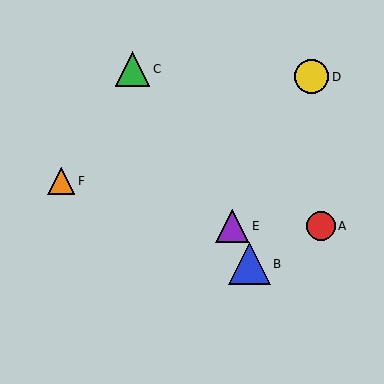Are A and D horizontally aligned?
No, A is at y≈226 and D is at y≈77.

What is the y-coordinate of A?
Object A is at y≈226.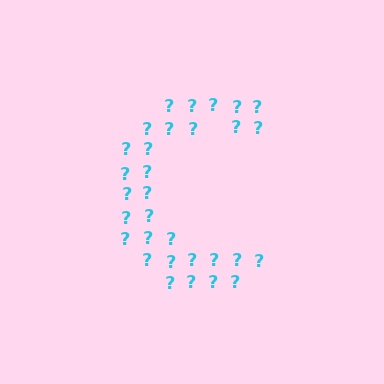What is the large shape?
The large shape is the letter C.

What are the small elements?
The small elements are question marks.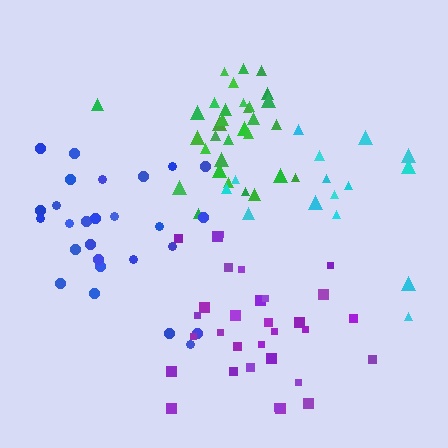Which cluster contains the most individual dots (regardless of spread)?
Green (32).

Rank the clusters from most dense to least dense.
green, purple, blue, cyan.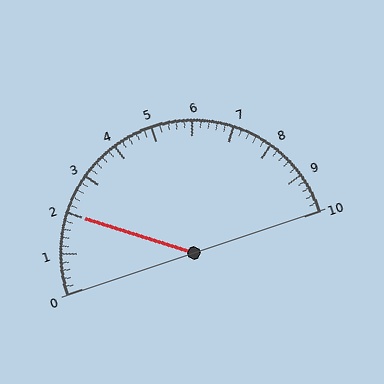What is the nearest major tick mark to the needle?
The nearest major tick mark is 2.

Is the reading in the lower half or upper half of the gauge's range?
The reading is in the lower half of the range (0 to 10).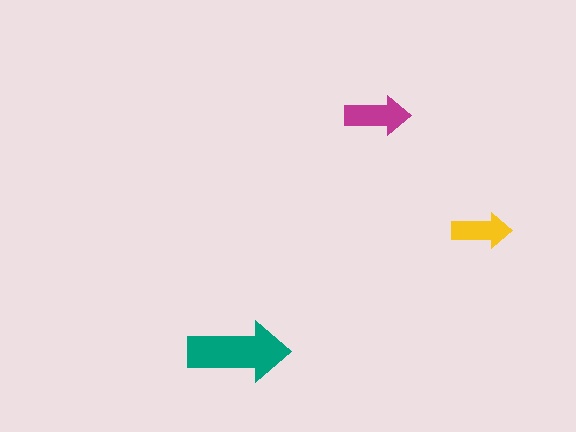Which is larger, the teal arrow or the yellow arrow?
The teal one.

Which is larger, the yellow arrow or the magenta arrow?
The magenta one.